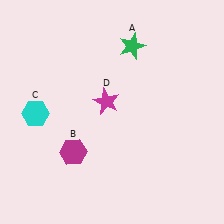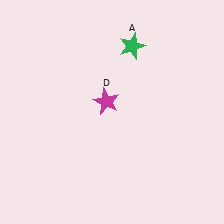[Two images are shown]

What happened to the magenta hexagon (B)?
The magenta hexagon (B) was removed in Image 2. It was in the bottom-left area of Image 1.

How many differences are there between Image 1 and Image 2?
There are 2 differences between the two images.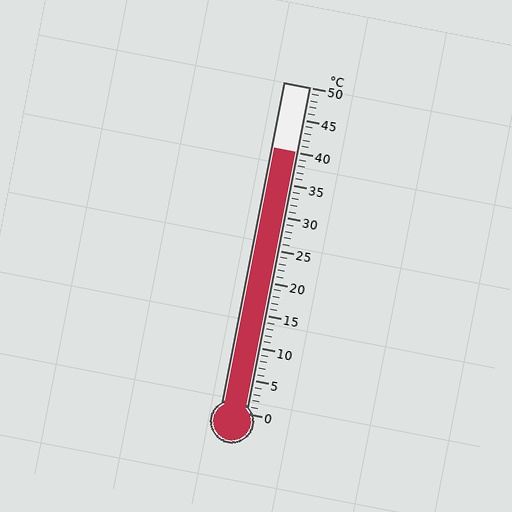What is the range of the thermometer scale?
The thermometer scale ranges from 0°C to 50°C.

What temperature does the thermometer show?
The thermometer shows approximately 40°C.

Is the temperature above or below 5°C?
The temperature is above 5°C.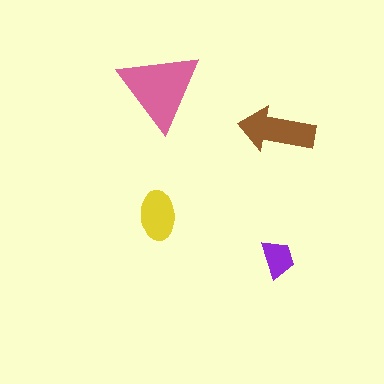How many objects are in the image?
There are 4 objects in the image.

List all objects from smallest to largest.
The purple trapezoid, the yellow ellipse, the brown arrow, the pink triangle.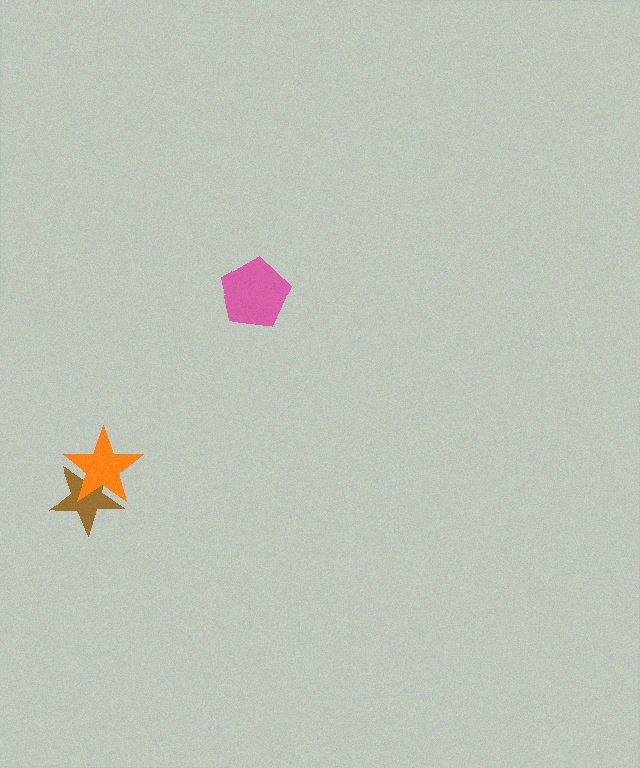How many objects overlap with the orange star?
1 object overlaps with the orange star.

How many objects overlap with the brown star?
1 object overlaps with the brown star.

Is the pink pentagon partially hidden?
No, no other shape covers it.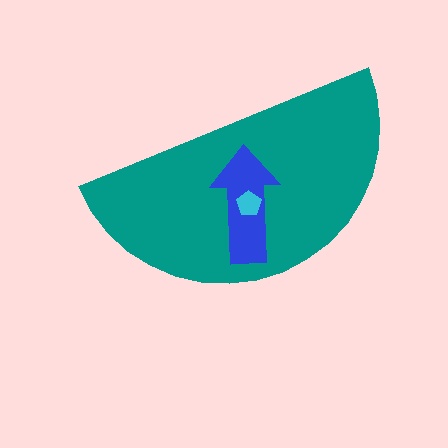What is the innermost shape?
The cyan pentagon.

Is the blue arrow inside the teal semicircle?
Yes.